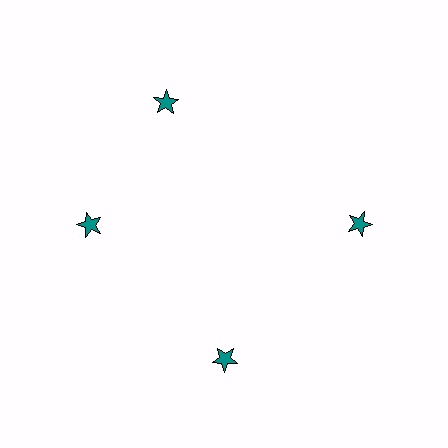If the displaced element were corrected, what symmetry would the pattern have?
It would have 4-fold rotational symmetry — the pattern would map onto itself every 90 degrees.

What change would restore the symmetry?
The symmetry would be restored by rotating it back into even spacing with its neighbors so that all 4 stars sit at equal angles and equal distance from the center.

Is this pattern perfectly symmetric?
No. The 4 teal stars are arranged in a ring, but one element near the 12 o'clock position is rotated out of alignment along the ring, breaking the 4-fold rotational symmetry.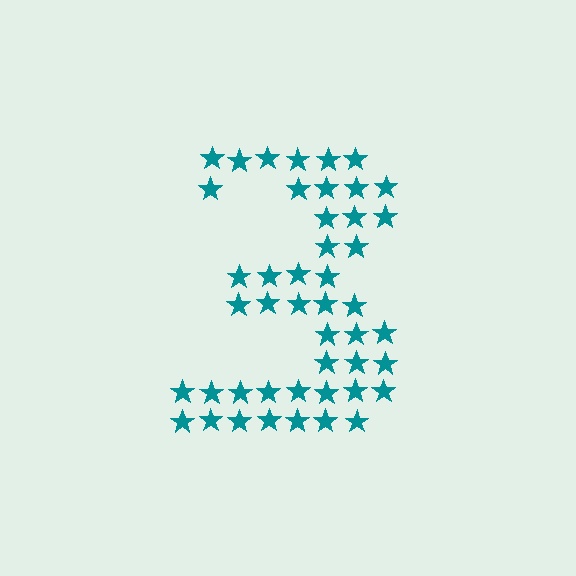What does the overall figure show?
The overall figure shows the digit 3.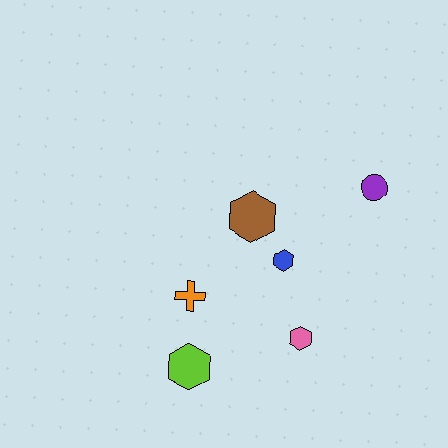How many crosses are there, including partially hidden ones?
There is 1 cross.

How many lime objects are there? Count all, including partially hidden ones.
There is 1 lime object.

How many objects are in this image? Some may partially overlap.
There are 6 objects.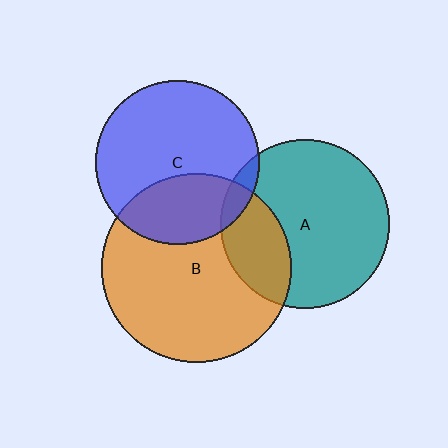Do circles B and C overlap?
Yes.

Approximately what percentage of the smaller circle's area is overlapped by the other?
Approximately 30%.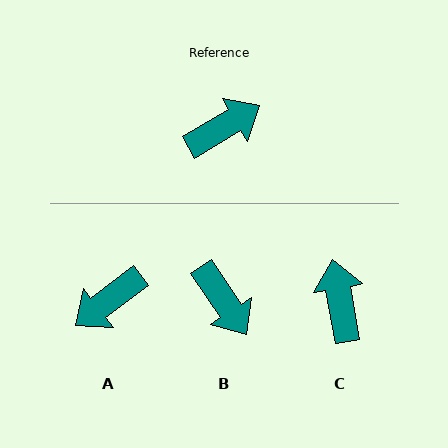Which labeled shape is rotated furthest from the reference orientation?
A, about 174 degrees away.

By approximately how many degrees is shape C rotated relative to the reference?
Approximately 70 degrees counter-clockwise.